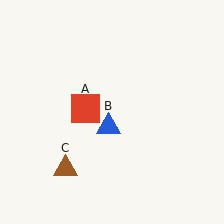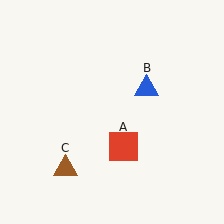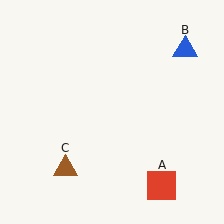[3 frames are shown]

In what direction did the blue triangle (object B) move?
The blue triangle (object B) moved up and to the right.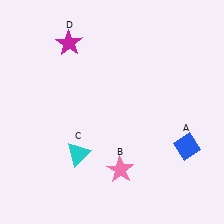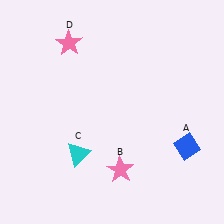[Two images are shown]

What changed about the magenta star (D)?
In Image 1, D is magenta. In Image 2, it changed to pink.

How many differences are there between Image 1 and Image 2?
There is 1 difference between the two images.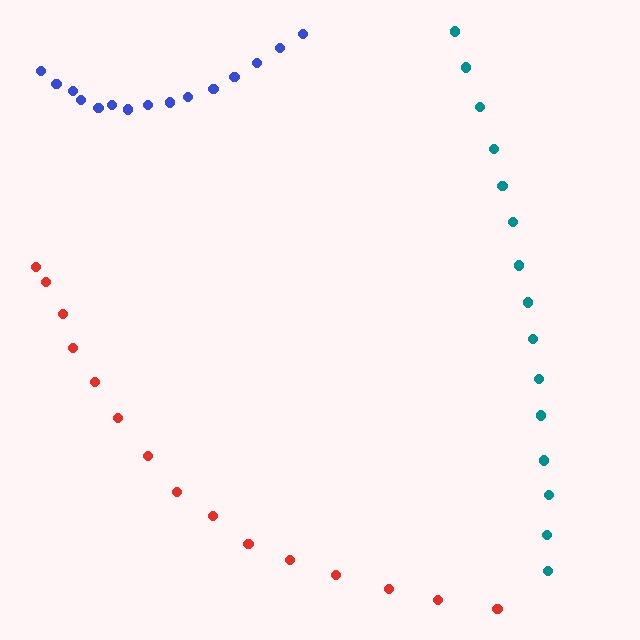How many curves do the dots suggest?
There are 3 distinct paths.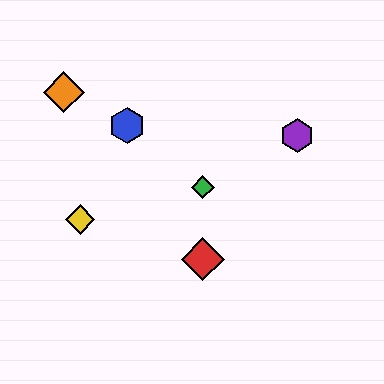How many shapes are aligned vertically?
2 shapes (the red diamond, the green diamond) are aligned vertically.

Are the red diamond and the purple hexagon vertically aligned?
No, the red diamond is at x≈203 and the purple hexagon is at x≈297.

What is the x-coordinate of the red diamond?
The red diamond is at x≈203.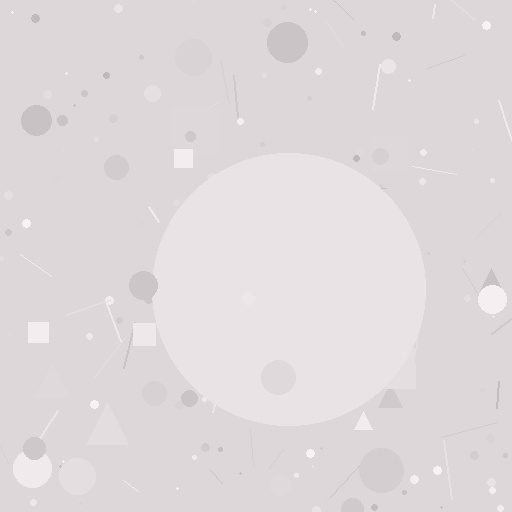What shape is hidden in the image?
A circle is hidden in the image.